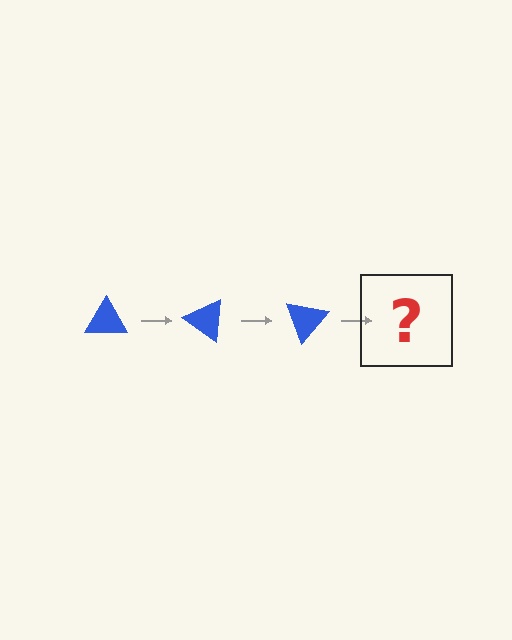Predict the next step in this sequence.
The next step is a blue triangle rotated 105 degrees.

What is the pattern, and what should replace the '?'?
The pattern is that the triangle rotates 35 degrees each step. The '?' should be a blue triangle rotated 105 degrees.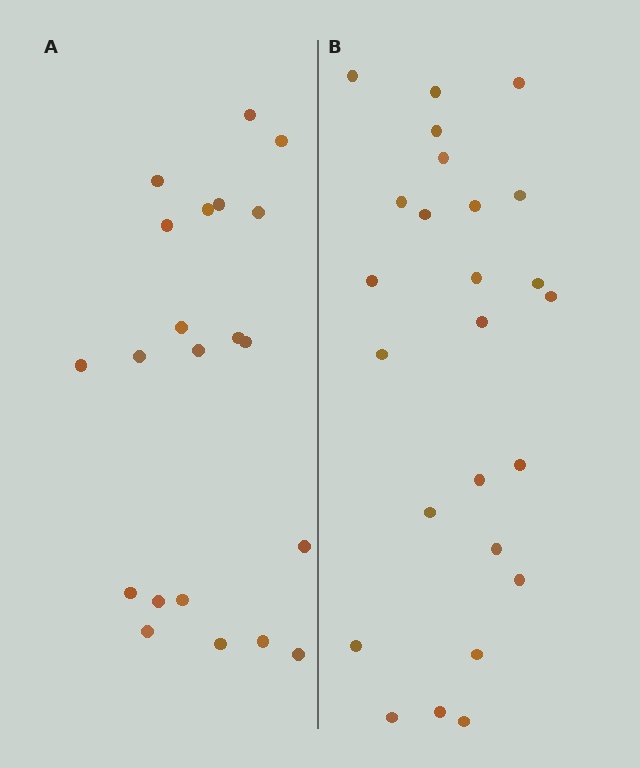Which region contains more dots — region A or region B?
Region B (the right region) has more dots.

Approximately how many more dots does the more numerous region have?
Region B has about 4 more dots than region A.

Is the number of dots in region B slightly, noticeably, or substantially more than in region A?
Region B has only slightly more — the two regions are fairly close. The ratio is roughly 1.2 to 1.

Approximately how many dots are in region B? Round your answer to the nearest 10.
About 20 dots. (The exact count is 25, which rounds to 20.)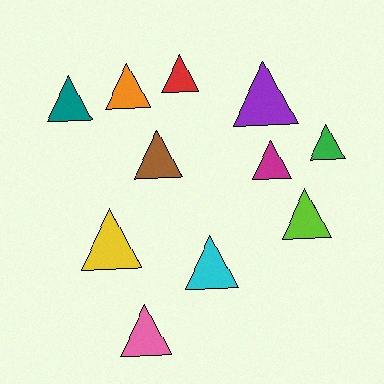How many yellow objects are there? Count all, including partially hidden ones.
There is 1 yellow object.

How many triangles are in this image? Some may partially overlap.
There are 11 triangles.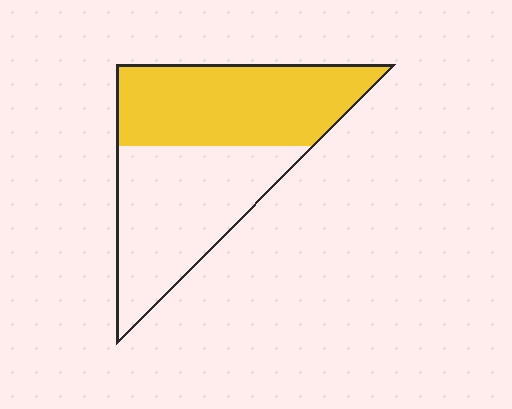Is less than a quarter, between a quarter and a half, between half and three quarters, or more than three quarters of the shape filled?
Between a quarter and a half.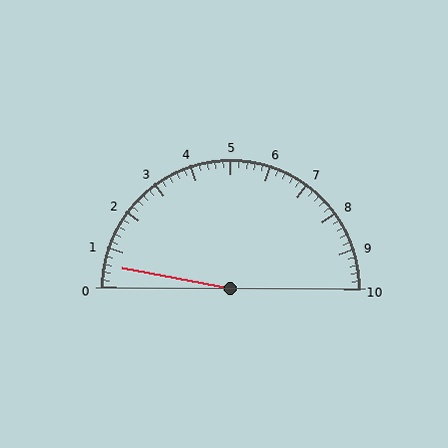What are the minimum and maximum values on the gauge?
The gauge ranges from 0 to 10.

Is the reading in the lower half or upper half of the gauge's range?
The reading is in the lower half of the range (0 to 10).